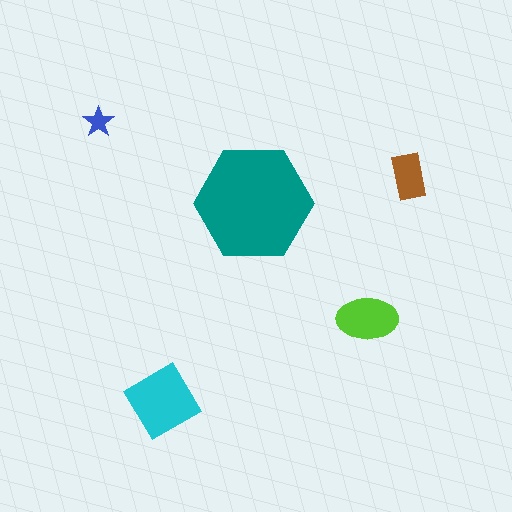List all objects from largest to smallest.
The teal hexagon, the cyan diamond, the lime ellipse, the brown rectangle, the blue star.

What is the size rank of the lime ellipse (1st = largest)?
3rd.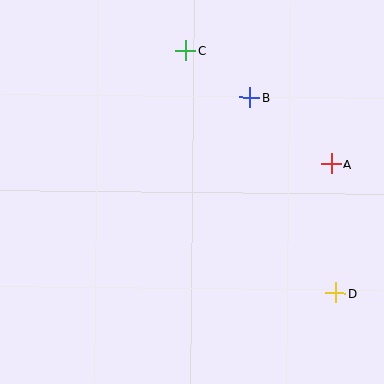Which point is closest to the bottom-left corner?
Point D is closest to the bottom-left corner.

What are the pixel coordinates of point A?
Point A is at (332, 164).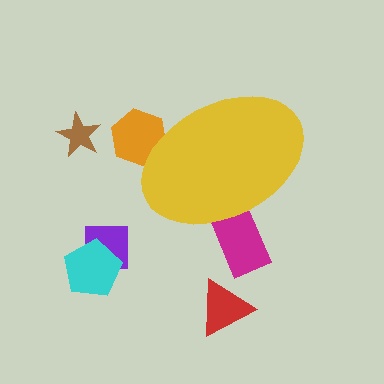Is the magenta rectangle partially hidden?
Yes, the magenta rectangle is partially hidden behind the yellow ellipse.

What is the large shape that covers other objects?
A yellow ellipse.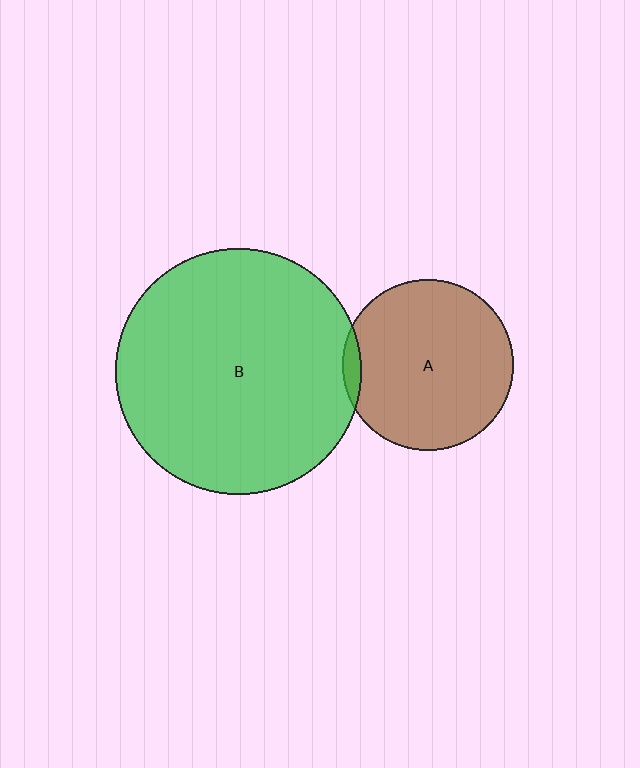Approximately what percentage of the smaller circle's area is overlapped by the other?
Approximately 5%.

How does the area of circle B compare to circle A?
Approximately 2.1 times.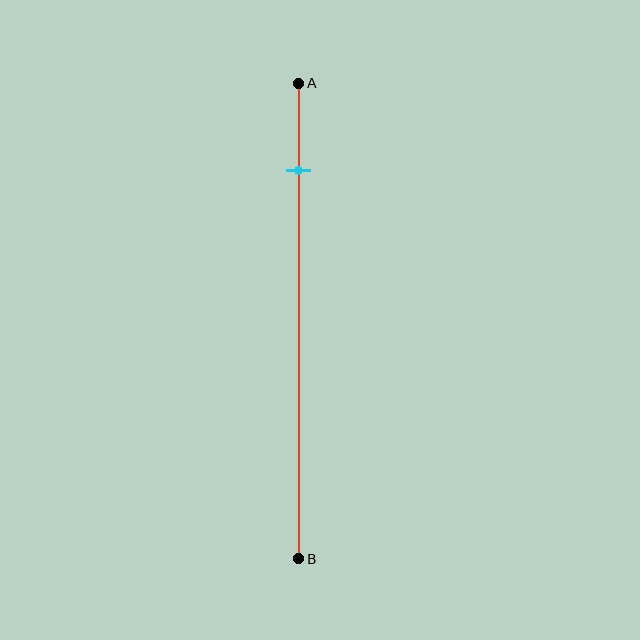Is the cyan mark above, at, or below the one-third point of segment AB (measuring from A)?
The cyan mark is above the one-third point of segment AB.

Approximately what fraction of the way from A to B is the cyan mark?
The cyan mark is approximately 20% of the way from A to B.